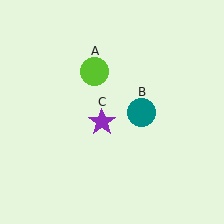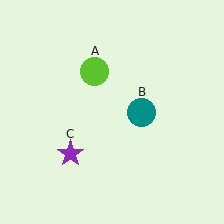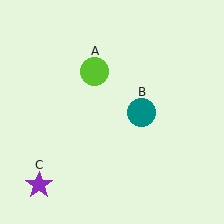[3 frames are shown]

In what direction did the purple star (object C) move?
The purple star (object C) moved down and to the left.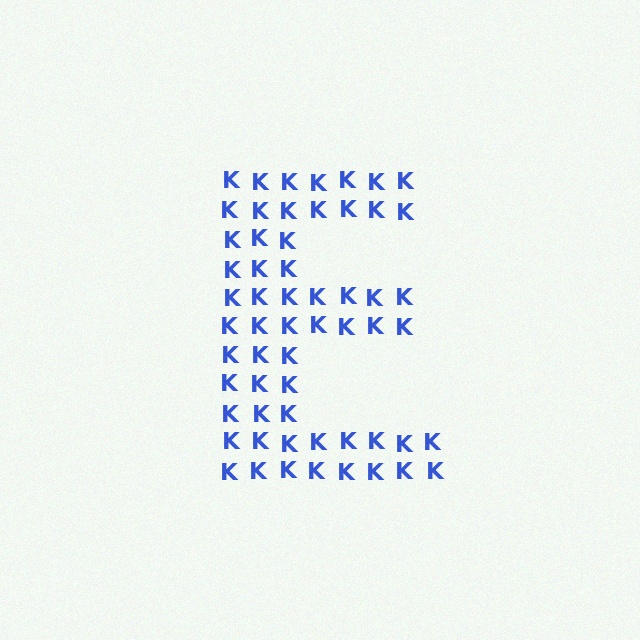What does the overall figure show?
The overall figure shows the letter E.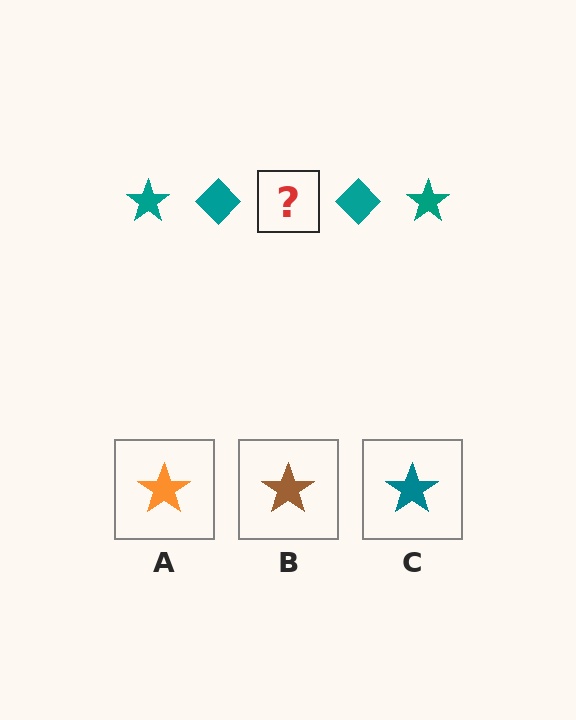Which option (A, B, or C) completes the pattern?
C.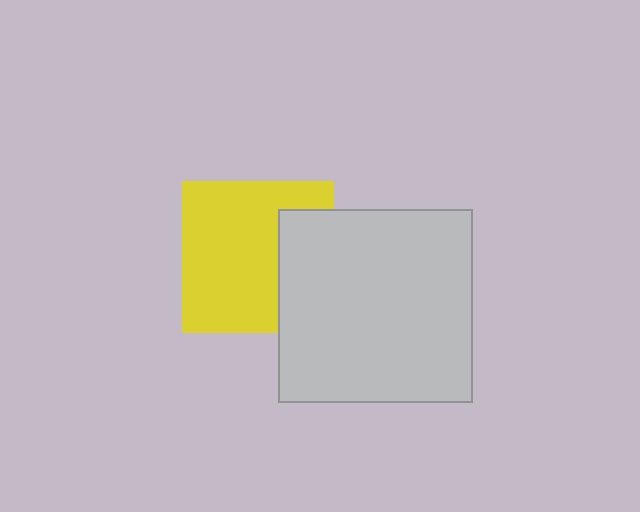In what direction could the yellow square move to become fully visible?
The yellow square could move left. That would shift it out from behind the light gray square entirely.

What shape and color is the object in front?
The object in front is a light gray square.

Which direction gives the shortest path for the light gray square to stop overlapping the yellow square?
Moving right gives the shortest separation.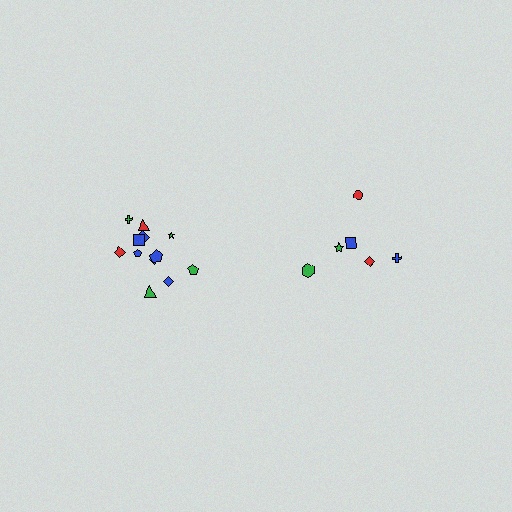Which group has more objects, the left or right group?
The left group.